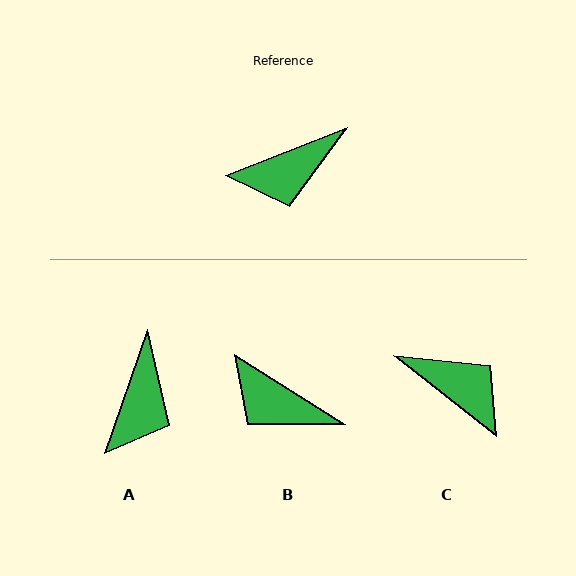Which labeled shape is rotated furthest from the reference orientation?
C, about 120 degrees away.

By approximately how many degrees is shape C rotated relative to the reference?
Approximately 120 degrees counter-clockwise.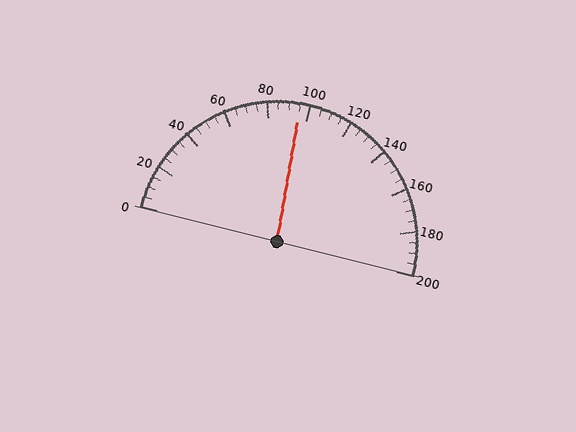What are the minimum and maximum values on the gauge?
The gauge ranges from 0 to 200.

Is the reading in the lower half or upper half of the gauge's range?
The reading is in the lower half of the range (0 to 200).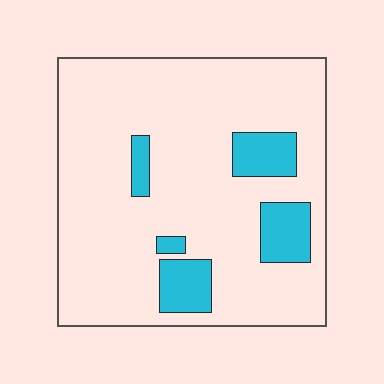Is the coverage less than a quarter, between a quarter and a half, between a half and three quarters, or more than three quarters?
Less than a quarter.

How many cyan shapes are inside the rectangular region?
5.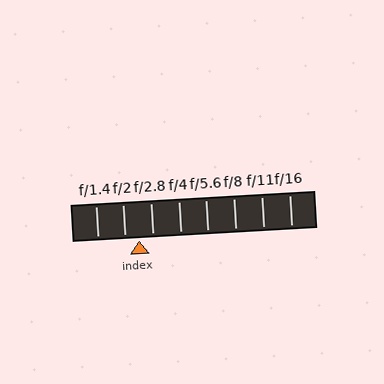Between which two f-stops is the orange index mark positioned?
The index mark is between f/2 and f/2.8.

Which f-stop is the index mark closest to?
The index mark is closest to f/2.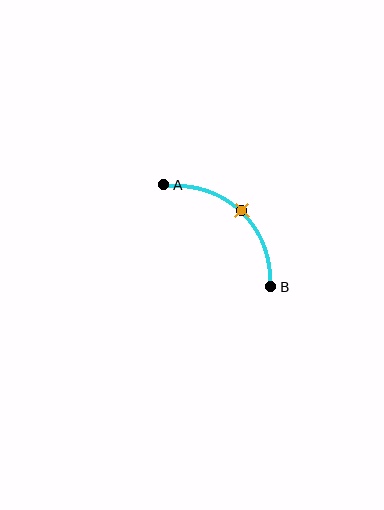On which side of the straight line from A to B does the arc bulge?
The arc bulges above and to the right of the straight line connecting A and B.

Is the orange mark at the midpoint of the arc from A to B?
Yes. The orange mark lies on the arc at equal arc-length from both A and B — it is the arc midpoint.